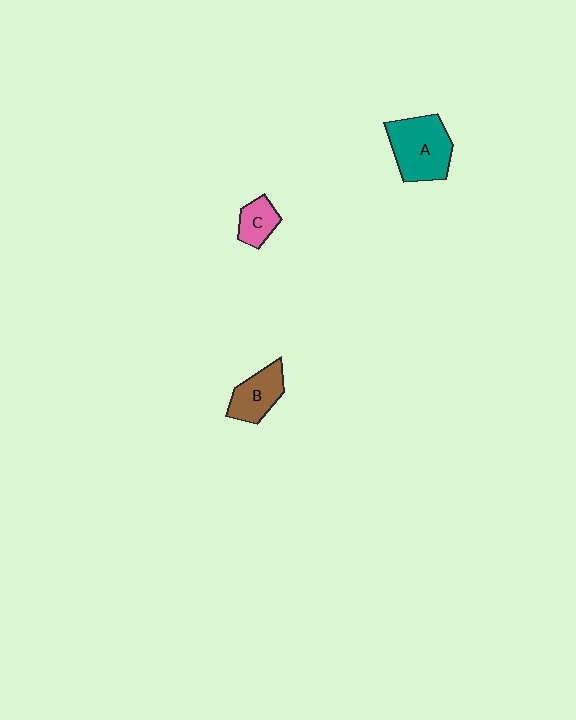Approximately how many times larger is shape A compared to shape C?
Approximately 2.2 times.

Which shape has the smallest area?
Shape C (pink).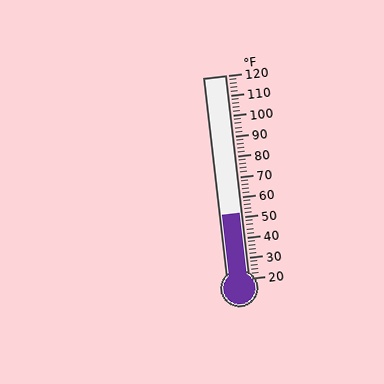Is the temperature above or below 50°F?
The temperature is above 50°F.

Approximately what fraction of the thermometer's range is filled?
The thermometer is filled to approximately 30% of its range.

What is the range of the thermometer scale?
The thermometer scale ranges from 20°F to 120°F.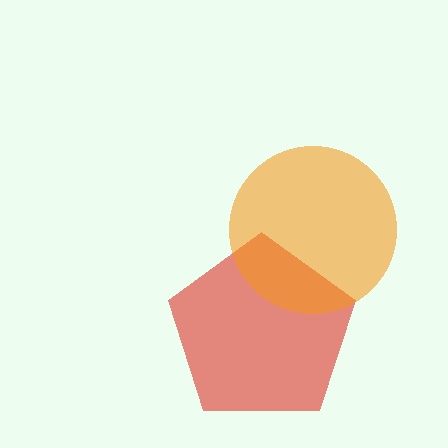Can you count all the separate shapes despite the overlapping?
Yes, there are 2 separate shapes.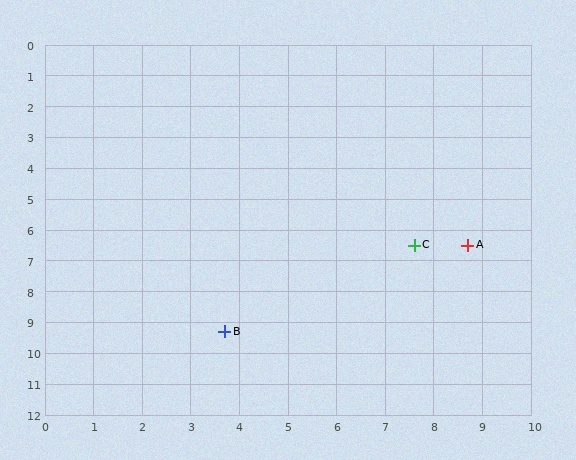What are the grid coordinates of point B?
Point B is at approximately (3.7, 9.3).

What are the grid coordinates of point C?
Point C is at approximately (7.6, 6.5).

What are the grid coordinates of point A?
Point A is at approximately (8.7, 6.5).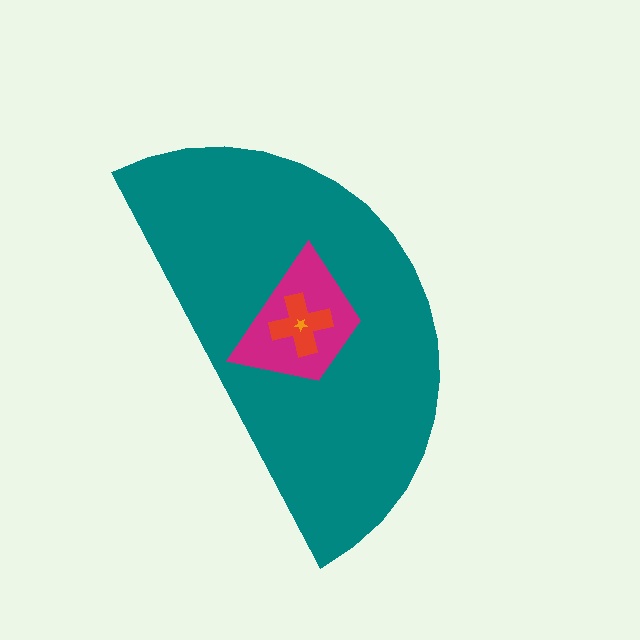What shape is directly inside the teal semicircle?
The magenta trapezoid.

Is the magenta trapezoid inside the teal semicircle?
Yes.